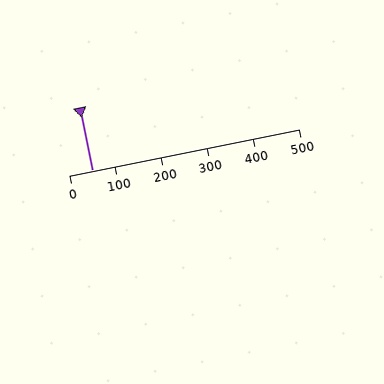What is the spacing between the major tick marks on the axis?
The major ticks are spaced 100 apart.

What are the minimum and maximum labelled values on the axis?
The axis runs from 0 to 500.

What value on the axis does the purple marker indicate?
The marker indicates approximately 50.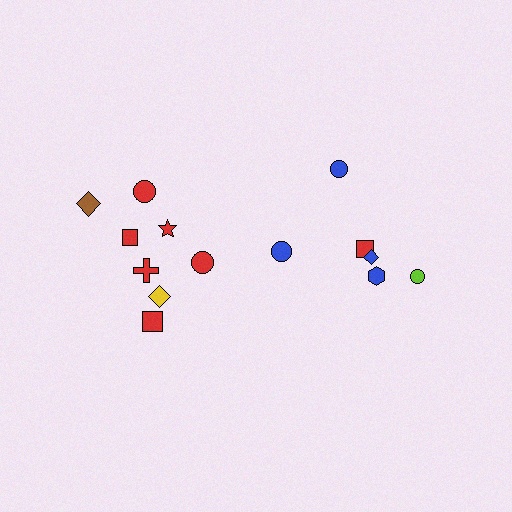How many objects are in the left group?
There are 8 objects.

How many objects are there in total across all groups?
There are 14 objects.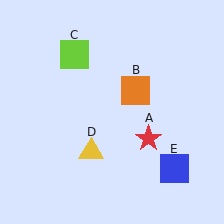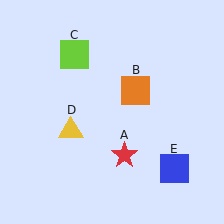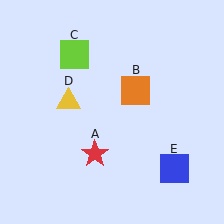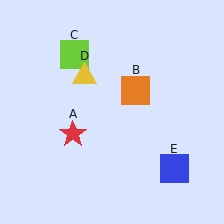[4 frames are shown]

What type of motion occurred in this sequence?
The red star (object A), yellow triangle (object D) rotated clockwise around the center of the scene.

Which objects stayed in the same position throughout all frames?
Orange square (object B) and lime square (object C) and blue square (object E) remained stationary.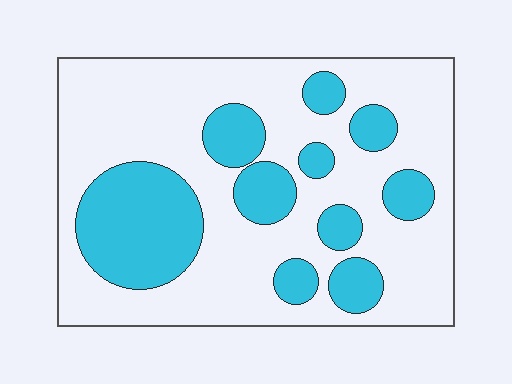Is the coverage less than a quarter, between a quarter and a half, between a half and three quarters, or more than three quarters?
Between a quarter and a half.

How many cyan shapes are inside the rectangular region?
10.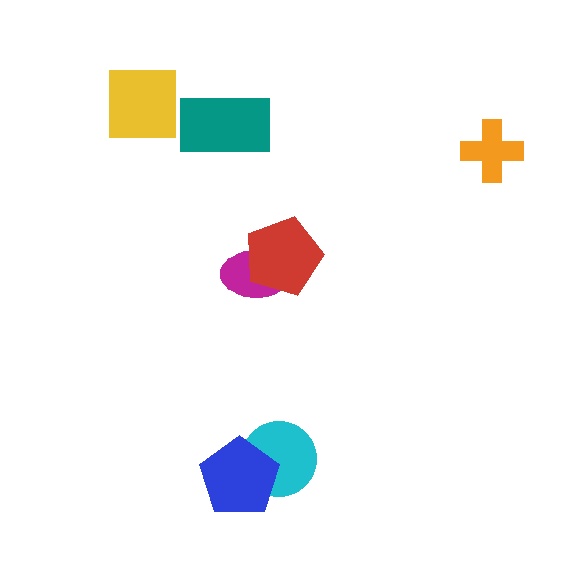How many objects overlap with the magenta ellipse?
1 object overlaps with the magenta ellipse.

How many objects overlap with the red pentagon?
1 object overlaps with the red pentagon.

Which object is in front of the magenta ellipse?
The red pentagon is in front of the magenta ellipse.